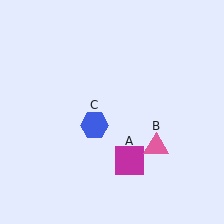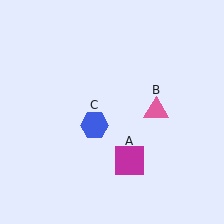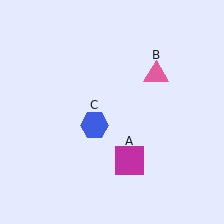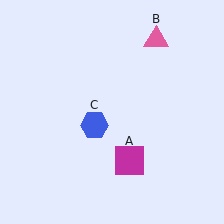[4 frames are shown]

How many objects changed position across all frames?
1 object changed position: pink triangle (object B).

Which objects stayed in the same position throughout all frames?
Magenta square (object A) and blue hexagon (object C) remained stationary.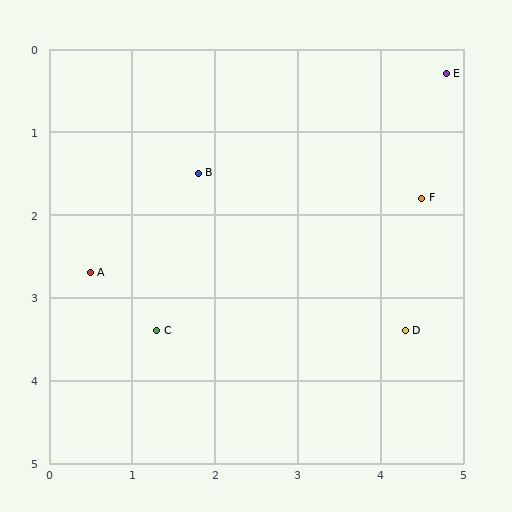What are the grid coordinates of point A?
Point A is at approximately (0.5, 2.7).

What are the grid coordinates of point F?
Point F is at approximately (4.5, 1.8).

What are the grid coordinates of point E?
Point E is at approximately (4.8, 0.3).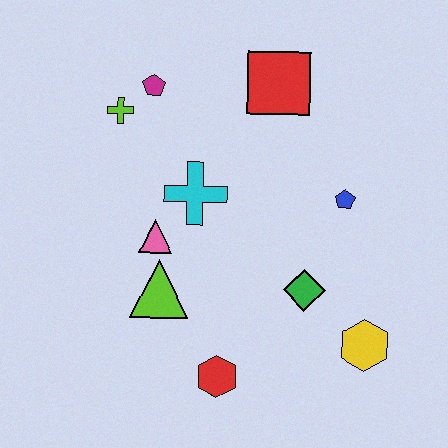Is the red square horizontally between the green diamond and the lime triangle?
Yes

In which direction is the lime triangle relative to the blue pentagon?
The lime triangle is to the left of the blue pentagon.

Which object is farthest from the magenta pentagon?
The yellow hexagon is farthest from the magenta pentagon.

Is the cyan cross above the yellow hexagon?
Yes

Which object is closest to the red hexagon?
The lime triangle is closest to the red hexagon.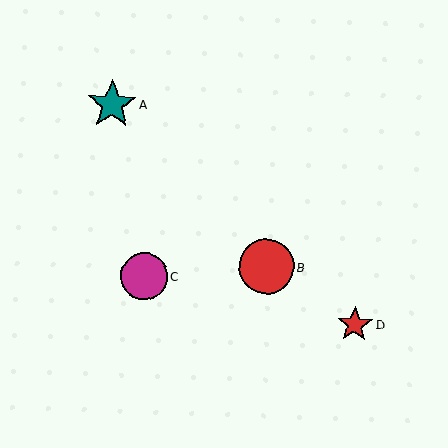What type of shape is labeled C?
Shape C is a magenta circle.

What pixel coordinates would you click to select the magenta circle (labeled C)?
Click at (144, 277) to select the magenta circle C.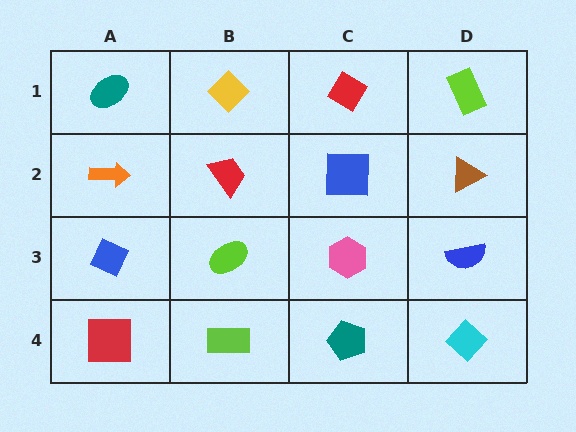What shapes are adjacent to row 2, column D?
A lime rectangle (row 1, column D), a blue semicircle (row 3, column D), a blue square (row 2, column C).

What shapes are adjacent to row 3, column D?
A brown triangle (row 2, column D), a cyan diamond (row 4, column D), a pink hexagon (row 3, column C).